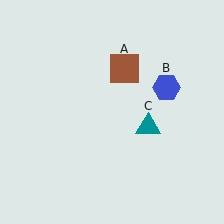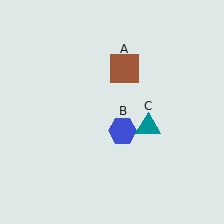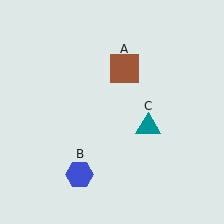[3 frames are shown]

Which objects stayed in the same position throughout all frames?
Brown square (object A) and teal triangle (object C) remained stationary.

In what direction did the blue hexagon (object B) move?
The blue hexagon (object B) moved down and to the left.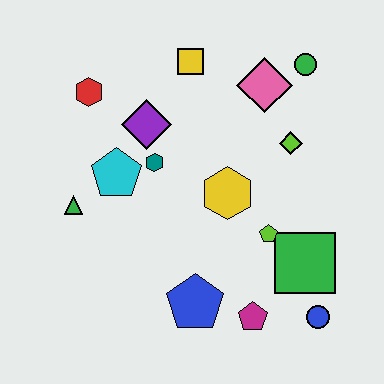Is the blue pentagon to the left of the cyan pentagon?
No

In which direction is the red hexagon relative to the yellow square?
The red hexagon is to the left of the yellow square.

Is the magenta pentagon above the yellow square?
No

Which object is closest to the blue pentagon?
The magenta pentagon is closest to the blue pentagon.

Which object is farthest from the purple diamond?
The blue circle is farthest from the purple diamond.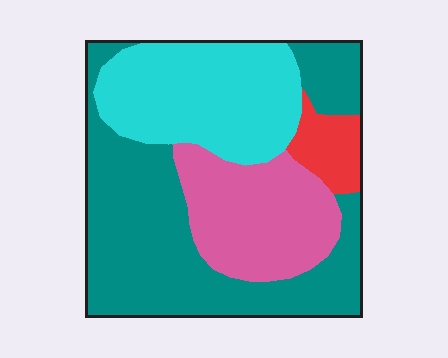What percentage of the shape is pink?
Pink takes up about one fifth (1/5) of the shape.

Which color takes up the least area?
Red, at roughly 5%.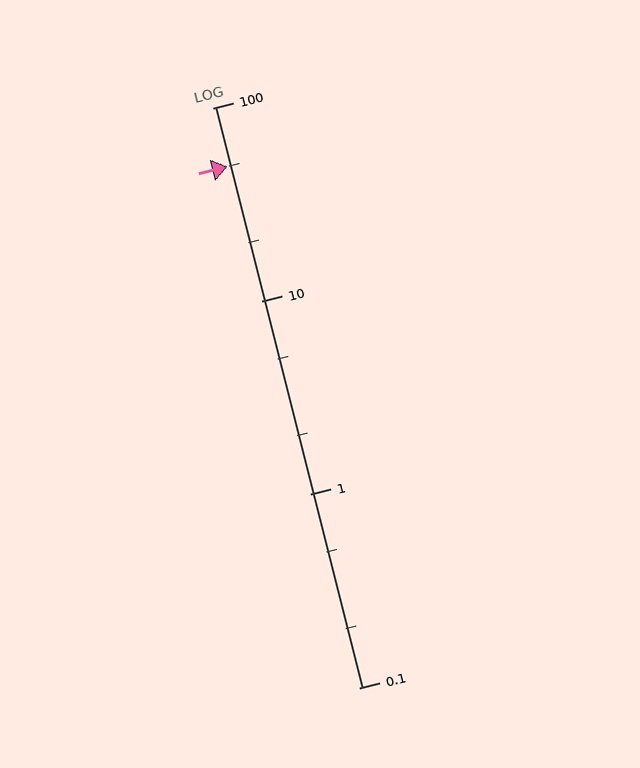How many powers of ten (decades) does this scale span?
The scale spans 3 decades, from 0.1 to 100.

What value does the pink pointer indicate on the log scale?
The pointer indicates approximately 50.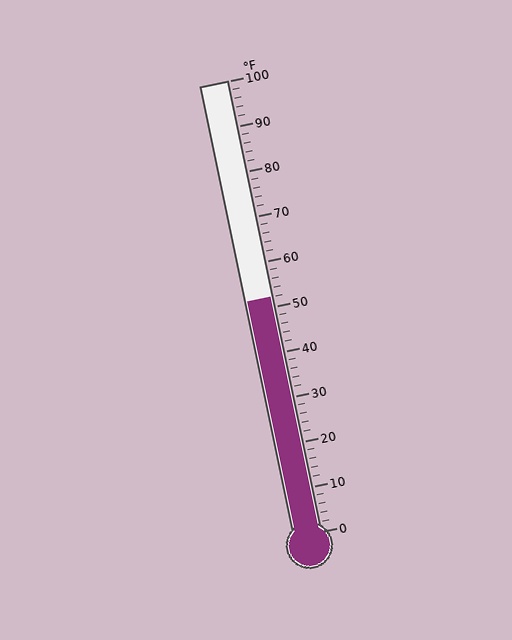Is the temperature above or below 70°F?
The temperature is below 70°F.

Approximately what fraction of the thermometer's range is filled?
The thermometer is filled to approximately 50% of its range.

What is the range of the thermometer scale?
The thermometer scale ranges from 0°F to 100°F.